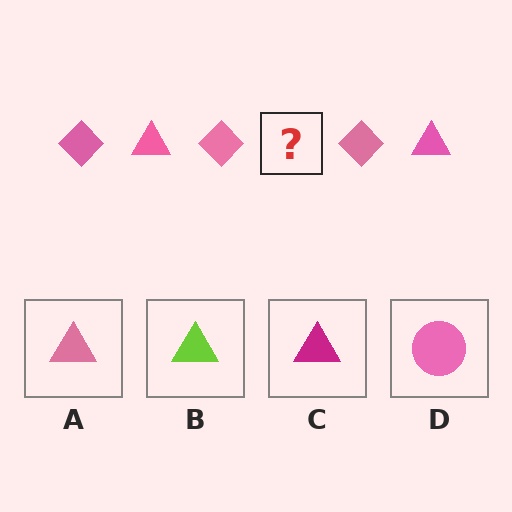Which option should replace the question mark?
Option A.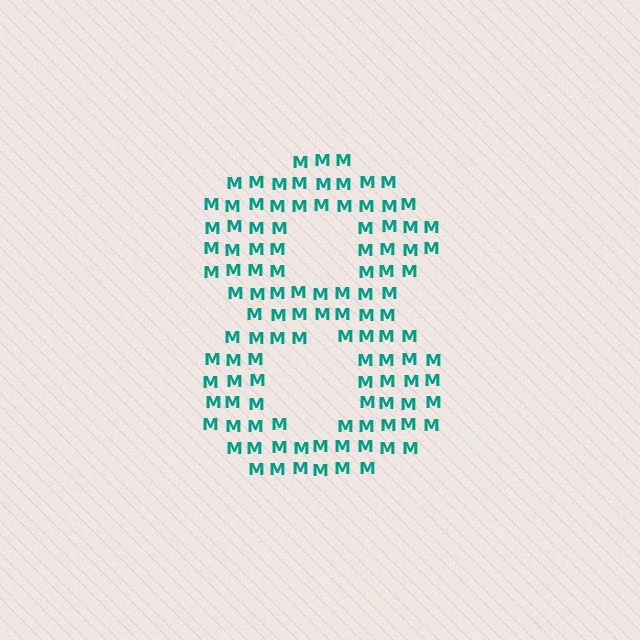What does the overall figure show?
The overall figure shows the digit 8.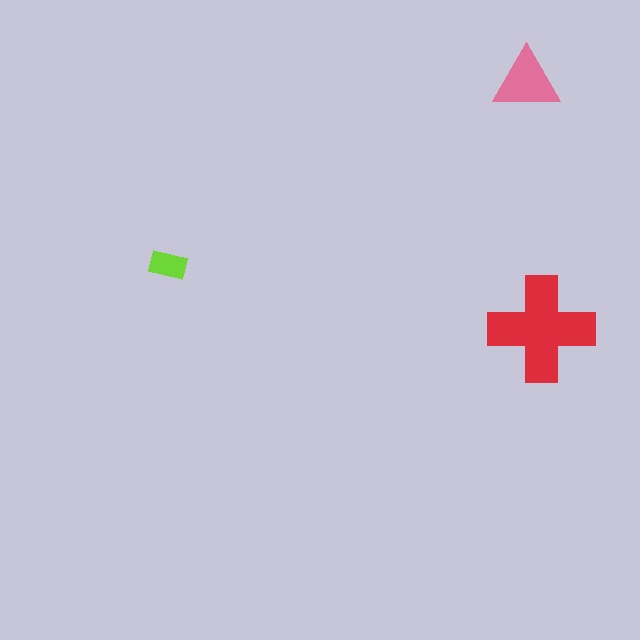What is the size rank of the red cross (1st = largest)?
1st.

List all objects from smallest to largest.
The lime rectangle, the pink triangle, the red cross.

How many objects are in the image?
There are 3 objects in the image.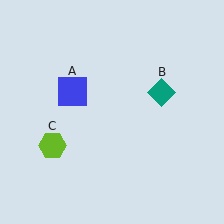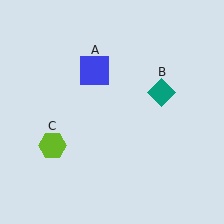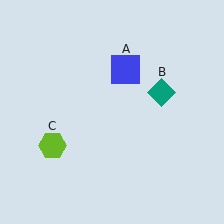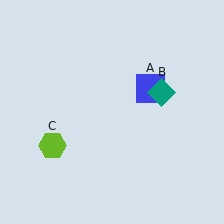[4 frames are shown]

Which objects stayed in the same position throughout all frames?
Teal diamond (object B) and lime hexagon (object C) remained stationary.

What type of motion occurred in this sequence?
The blue square (object A) rotated clockwise around the center of the scene.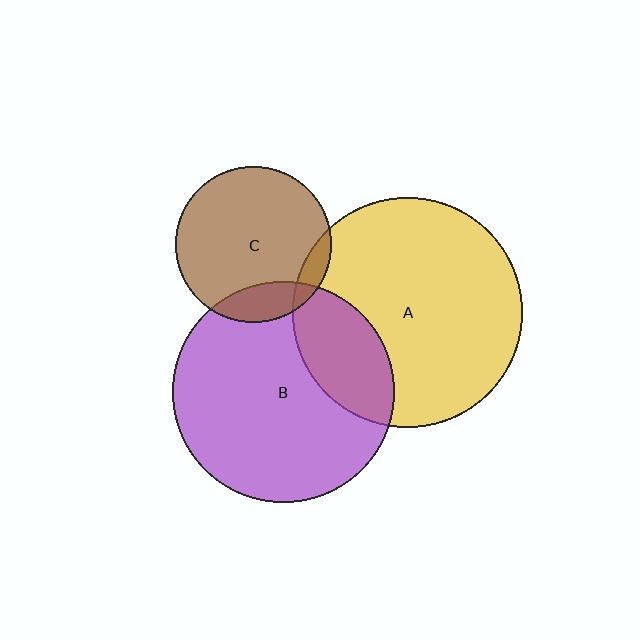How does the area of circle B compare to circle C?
Approximately 2.0 times.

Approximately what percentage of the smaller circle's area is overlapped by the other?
Approximately 25%.